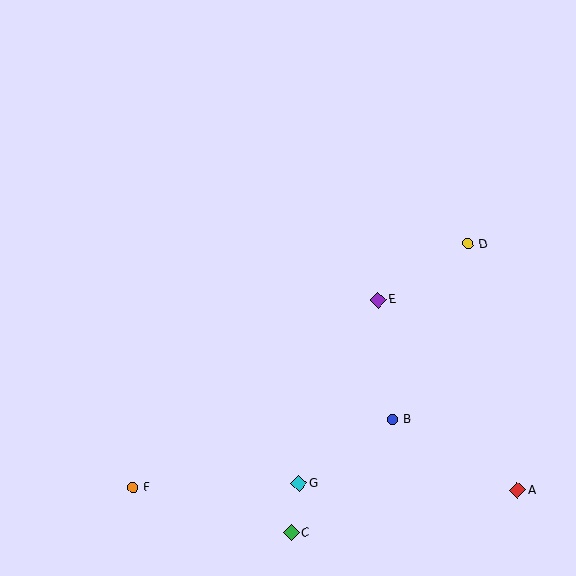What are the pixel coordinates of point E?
Point E is at (378, 300).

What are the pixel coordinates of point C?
Point C is at (291, 533).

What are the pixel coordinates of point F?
Point F is at (133, 488).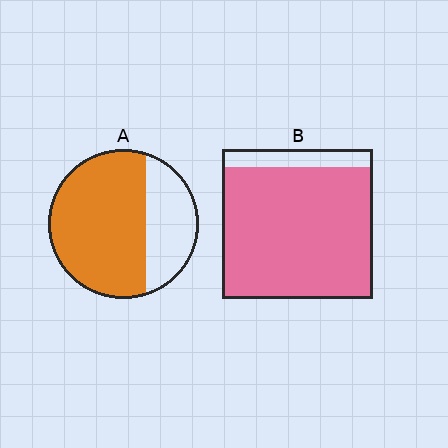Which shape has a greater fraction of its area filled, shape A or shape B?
Shape B.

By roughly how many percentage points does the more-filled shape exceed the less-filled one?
By roughly 20 percentage points (B over A).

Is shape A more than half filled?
Yes.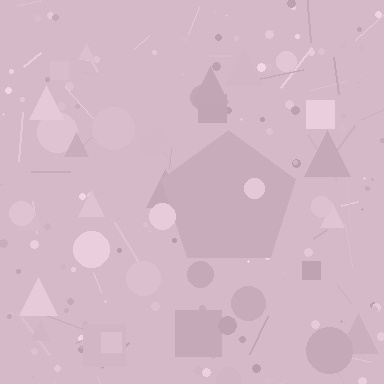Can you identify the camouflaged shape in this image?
The camouflaged shape is a pentagon.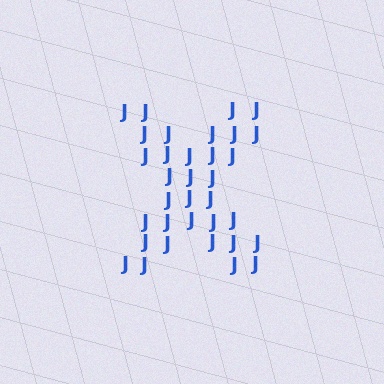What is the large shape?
The large shape is the letter X.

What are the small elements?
The small elements are letter J's.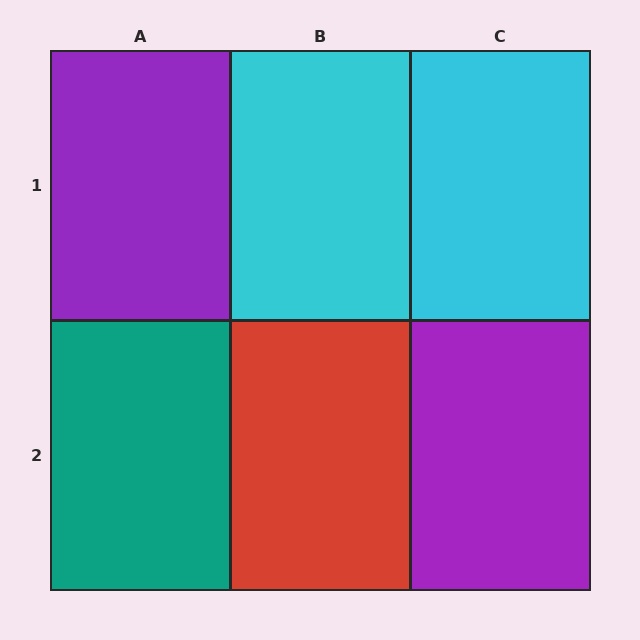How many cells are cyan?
2 cells are cyan.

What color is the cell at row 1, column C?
Cyan.